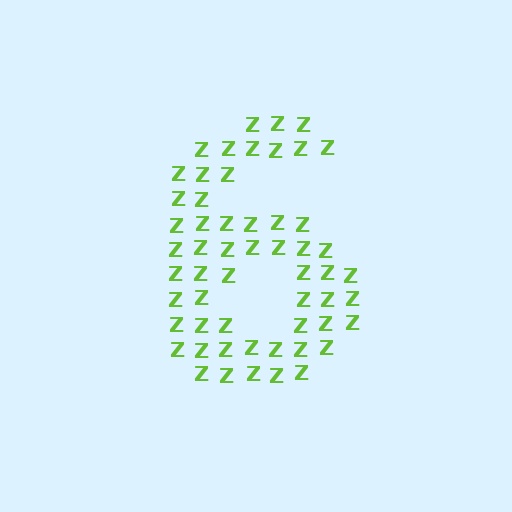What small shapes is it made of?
It is made of small letter Z's.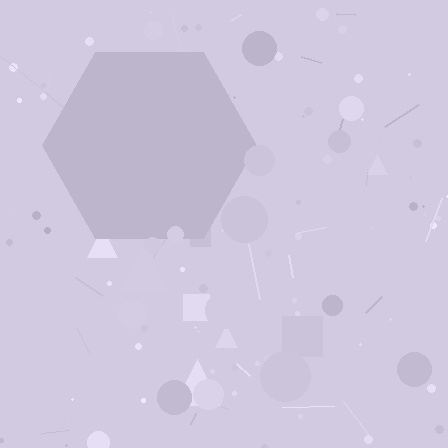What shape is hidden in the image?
A hexagon is hidden in the image.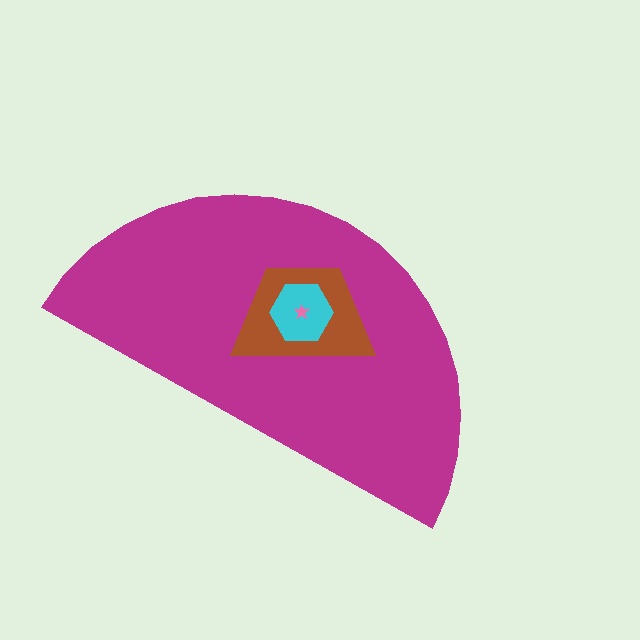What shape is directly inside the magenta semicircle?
The brown trapezoid.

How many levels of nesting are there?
4.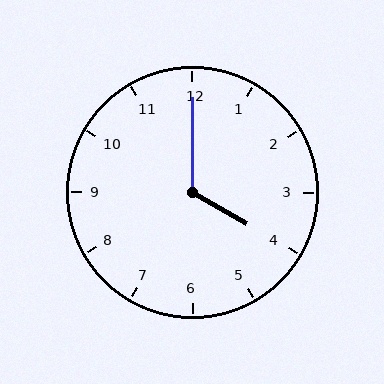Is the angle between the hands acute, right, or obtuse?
It is obtuse.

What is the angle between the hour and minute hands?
Approximately 120 degrees.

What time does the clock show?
4:00.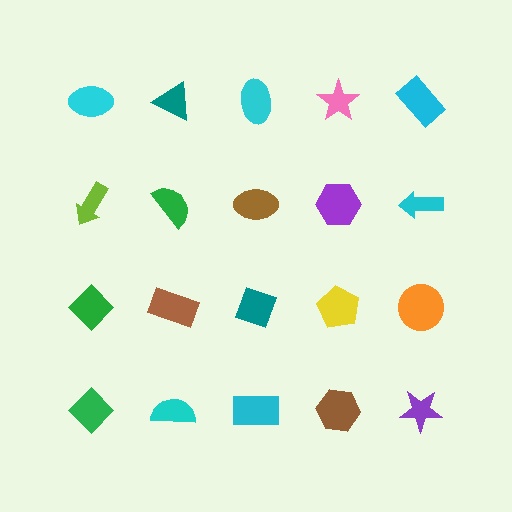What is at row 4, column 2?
A cyan semicircle.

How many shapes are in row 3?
5 shapes.